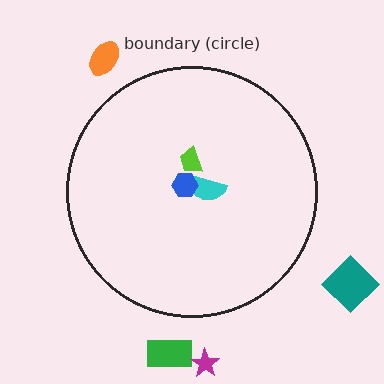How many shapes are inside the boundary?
3 inside, 4 outside.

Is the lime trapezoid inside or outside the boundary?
Inside.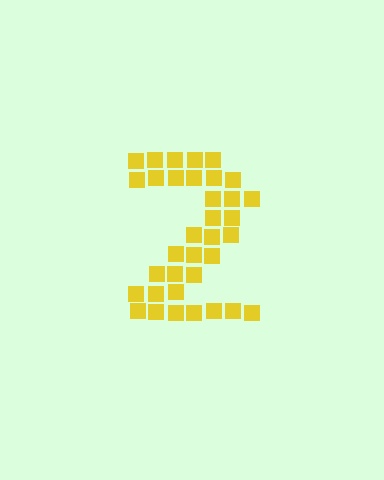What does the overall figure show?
The overall figure shows the digit 2.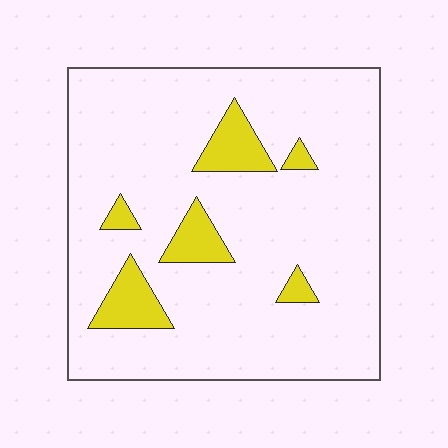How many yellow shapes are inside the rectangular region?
6.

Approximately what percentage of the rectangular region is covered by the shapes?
Approximately 10%.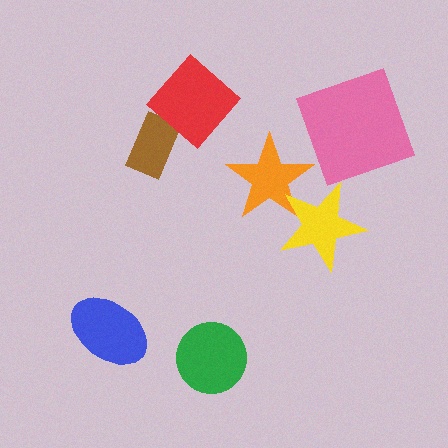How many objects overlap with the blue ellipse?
0 objects overlap with the blue ellipse.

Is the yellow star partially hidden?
No, no other shape covers it.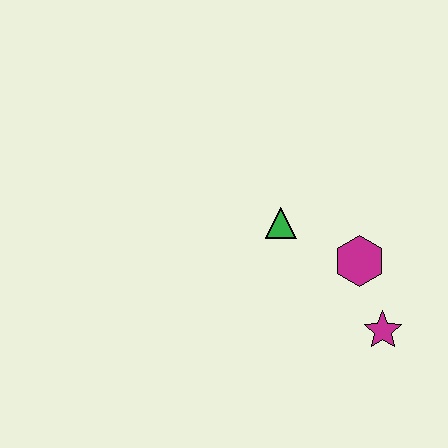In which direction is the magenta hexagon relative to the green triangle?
The magenta hexagon is to the right of the green triangle.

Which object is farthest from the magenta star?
The green triangle is farthest from the magenta star.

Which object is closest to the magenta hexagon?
The magenta star is closest to the magenta hexagon.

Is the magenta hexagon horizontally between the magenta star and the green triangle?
Yes